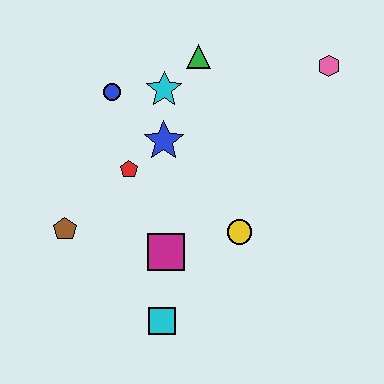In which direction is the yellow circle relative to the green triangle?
The yellow circle is below the green triangle.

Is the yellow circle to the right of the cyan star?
Yes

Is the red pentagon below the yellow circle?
No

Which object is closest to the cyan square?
The magenta square is closest to the cyan square.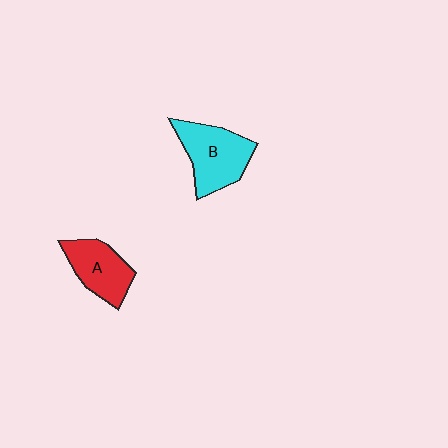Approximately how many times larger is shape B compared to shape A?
Approximately 1.3 times.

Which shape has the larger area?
Shape B (cyan).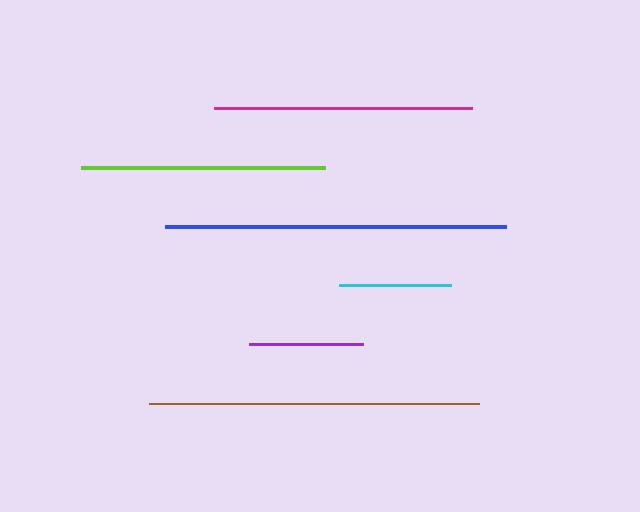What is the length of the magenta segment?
The magenta segment is approximately 258 pixels long.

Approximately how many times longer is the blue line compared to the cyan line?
The blue line is approximately 3.1 times the length of the cyan line.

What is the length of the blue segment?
The blue segment is approximately 341 pixels long.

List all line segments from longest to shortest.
From longest to shortest: blue, brown, magenta, lime, purple, cyan.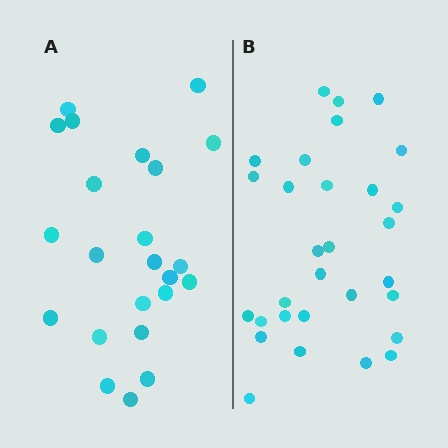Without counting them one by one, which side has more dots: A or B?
Region B (the right region) has more dots.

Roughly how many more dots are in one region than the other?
Region B has roughly 8 or so more dots than region A.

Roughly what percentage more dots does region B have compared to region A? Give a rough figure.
About 30% more.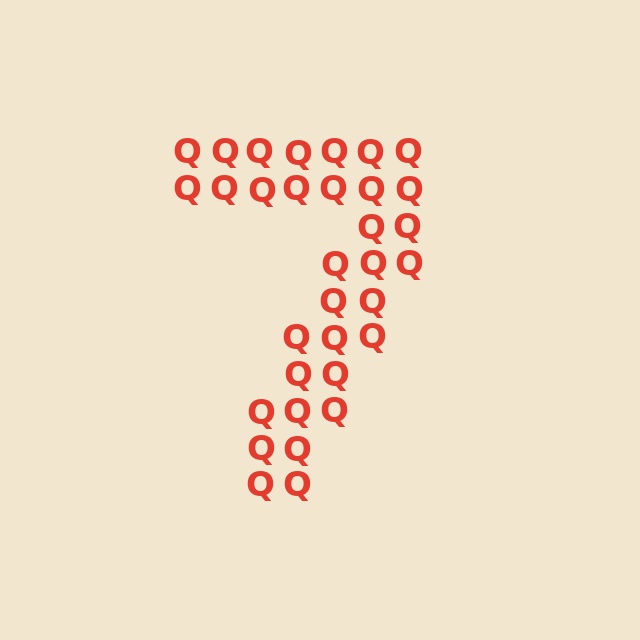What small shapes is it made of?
It is made of small letter Q's.